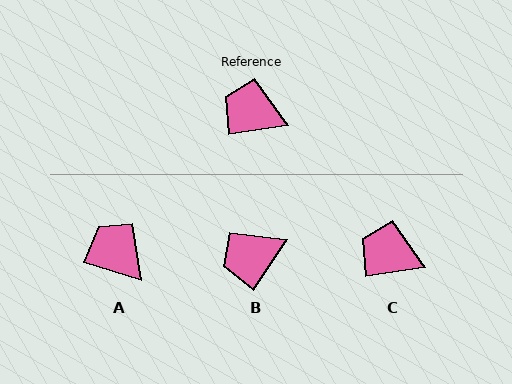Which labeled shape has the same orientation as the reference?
C.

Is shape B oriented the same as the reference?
No, it is off by about 48 degrees.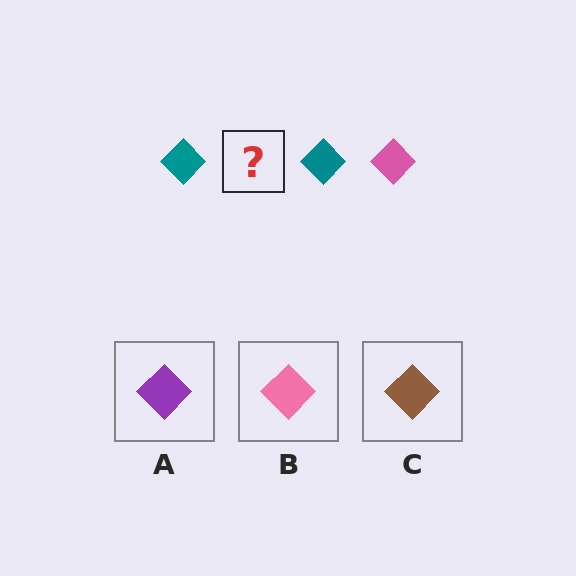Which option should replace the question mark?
Option B.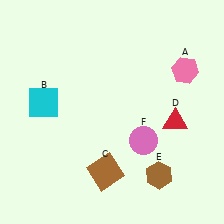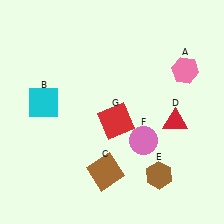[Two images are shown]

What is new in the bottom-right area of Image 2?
A red square (G) was added in the bottom-right area of Image 2.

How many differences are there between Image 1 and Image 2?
There is 1 difference between the two images.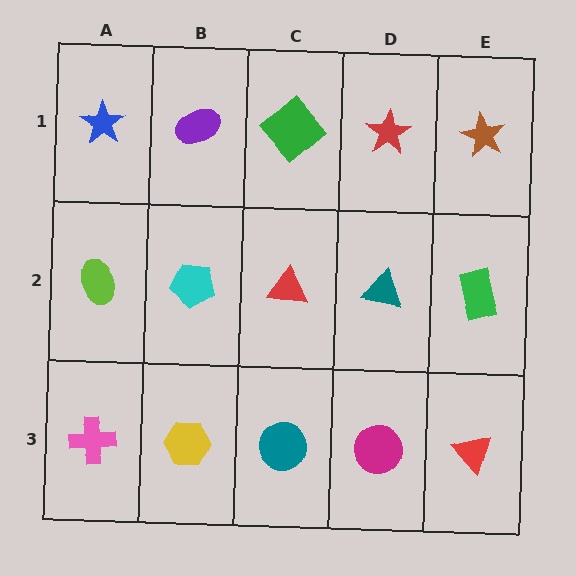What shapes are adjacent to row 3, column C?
A red triangle (row 2, column C), a yellow hexagon (row 3, column B), a magenta circle (row 3, column D).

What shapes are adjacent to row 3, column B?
A cyan pentagon (row 2, column B), a pink cross (row 3, column A), a teal circle (row 3, column C).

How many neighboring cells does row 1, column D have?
3.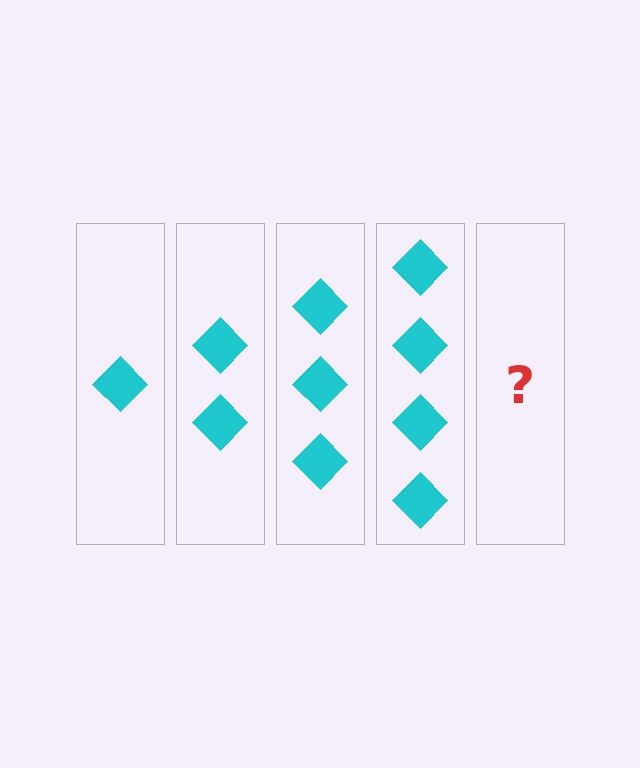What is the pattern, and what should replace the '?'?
The pattern is that each step adds one more diamond. The '?' should be 5 diamonds.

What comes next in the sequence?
The next element should be 5 diamonds.